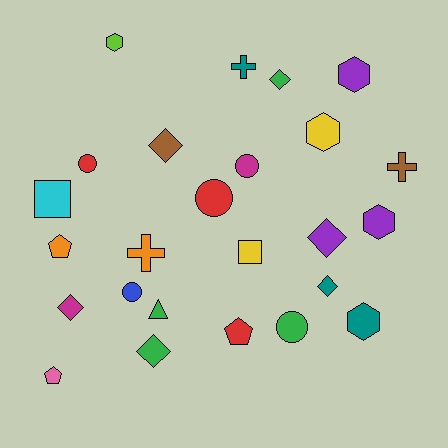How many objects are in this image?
There are 25 objects.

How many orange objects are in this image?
There are 2 orange objects.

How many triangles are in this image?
There is 1 triangle.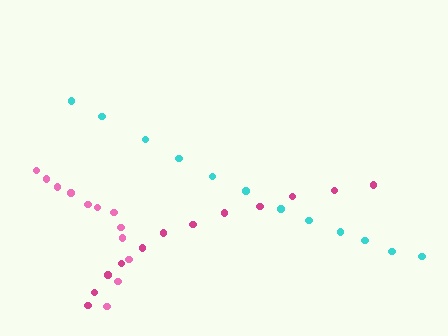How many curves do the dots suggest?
There are 3 distinct paths.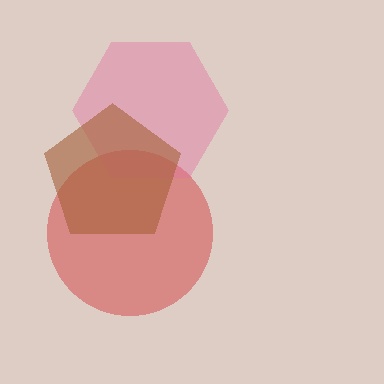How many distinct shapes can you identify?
There are 3 distinct shapes: a red circle, a pink hexagon, a brown pentagon.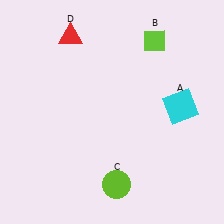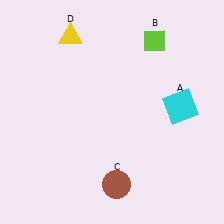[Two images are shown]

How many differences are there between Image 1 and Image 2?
There are 2 differences between the two images.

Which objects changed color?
C changed from lime to brown. D changed from red to yellow.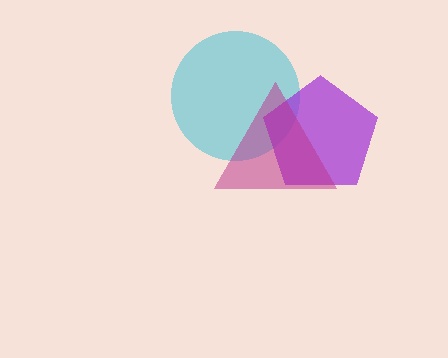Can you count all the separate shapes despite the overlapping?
Yes, there are 3 separate shapes.